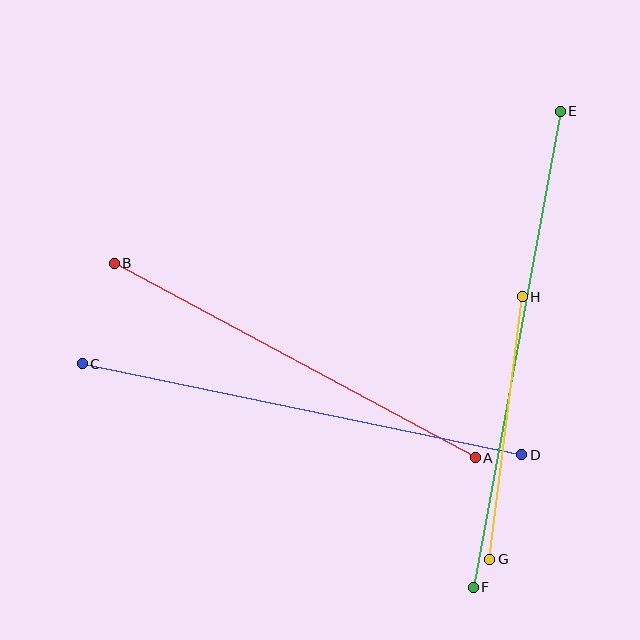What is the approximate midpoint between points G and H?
The midpoint is at approximately (506, 428) pixels.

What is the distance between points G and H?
The distance is approximately 265 pixels.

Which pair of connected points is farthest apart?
Points E and F are farthest apart.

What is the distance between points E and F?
The distance is approximately 483 pixels.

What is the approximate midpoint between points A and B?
The midpoint is at approximately (295, 360) pixels.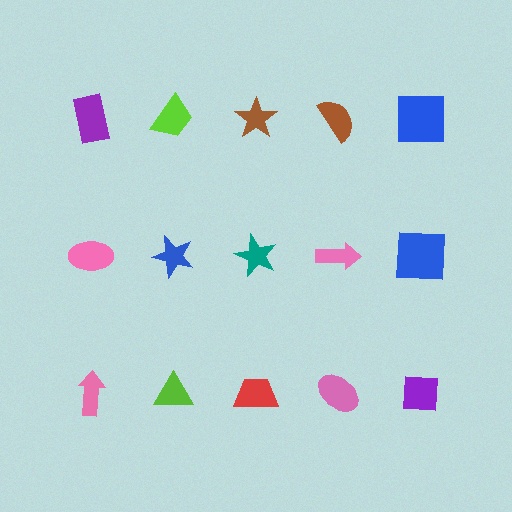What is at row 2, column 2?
A blue star.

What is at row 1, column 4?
A brown semicircle.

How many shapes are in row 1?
5 shapes.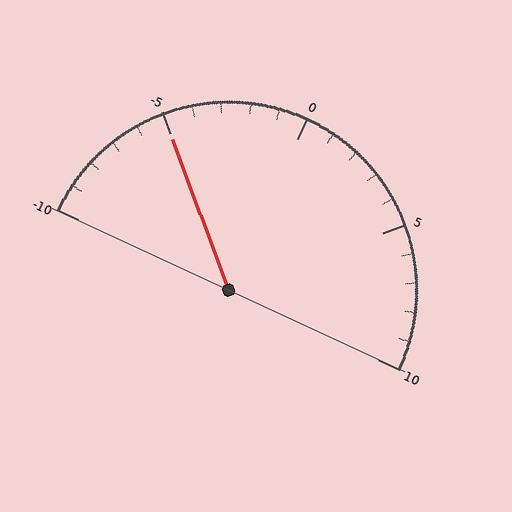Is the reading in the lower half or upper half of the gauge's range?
The reading is in the lower half of the range (-10 to 10).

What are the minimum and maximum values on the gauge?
The gauge ranges from -10 to 10.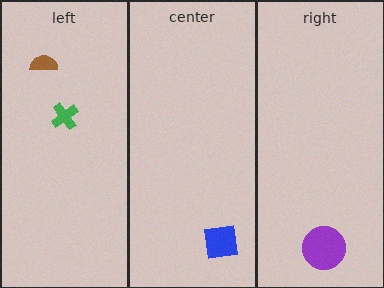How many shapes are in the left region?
2.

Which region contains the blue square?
The center region.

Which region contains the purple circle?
The right region.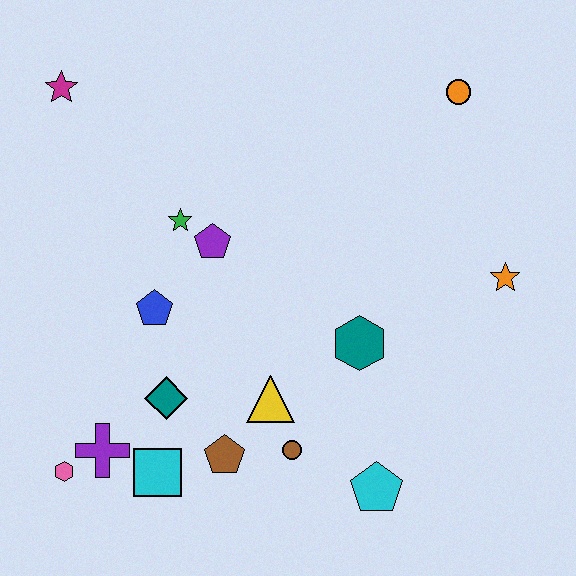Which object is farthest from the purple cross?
The orange circle is farthest from the purple cross.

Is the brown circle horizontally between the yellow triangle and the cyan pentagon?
Yes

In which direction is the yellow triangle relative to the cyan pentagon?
The yellow triangle is to the left of the cyan pentagon.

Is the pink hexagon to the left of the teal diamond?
Yes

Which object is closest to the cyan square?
The purple cross is closest to the cyan square.